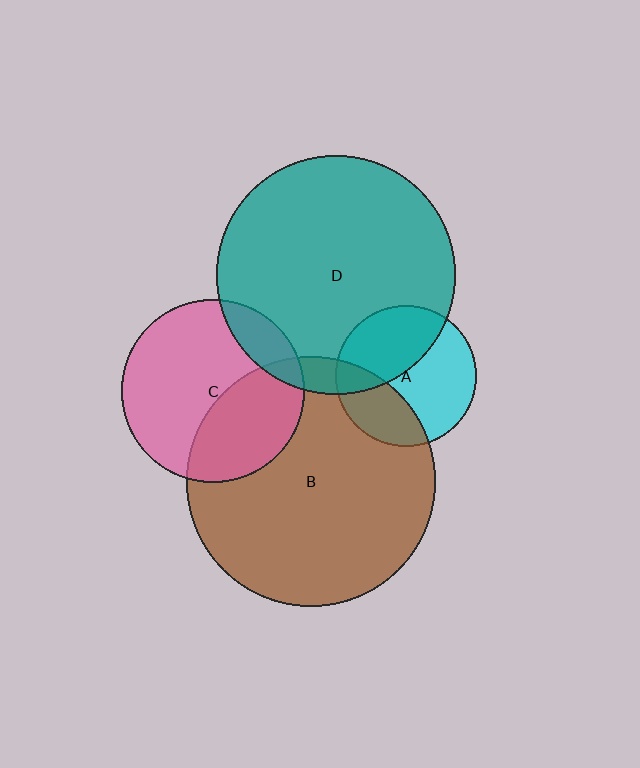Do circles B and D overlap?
Yes.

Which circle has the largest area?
Circle B (brown).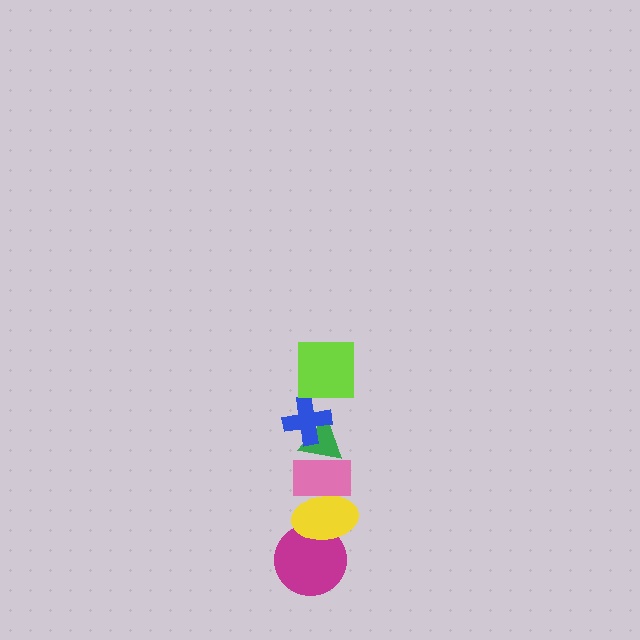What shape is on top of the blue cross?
The lime square is on top of the blue cross.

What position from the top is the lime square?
The lime square is 1st from the top.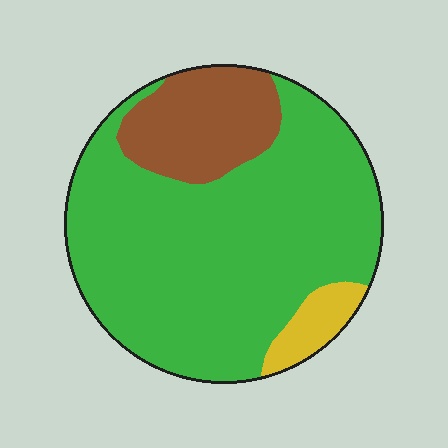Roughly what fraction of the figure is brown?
Brown covers roughly 20% of the figure.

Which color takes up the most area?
Green, at roughly 75%.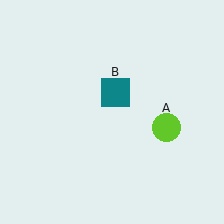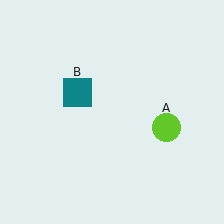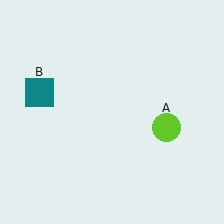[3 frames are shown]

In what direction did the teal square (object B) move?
The teal square (object B) moved left.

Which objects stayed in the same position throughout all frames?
Lime circle (object A) remained stationary.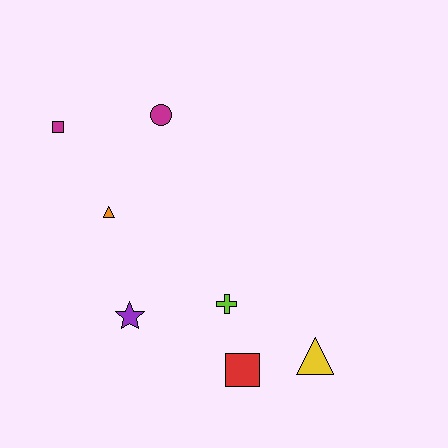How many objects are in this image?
There are 7 objects.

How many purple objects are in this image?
There is 1 purple object.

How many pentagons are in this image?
There are no pentagons.